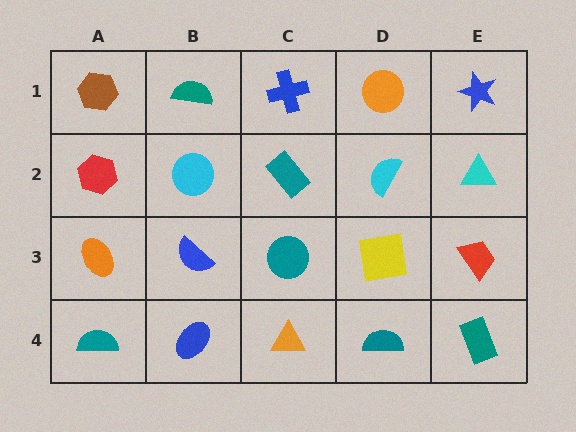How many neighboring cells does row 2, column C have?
4.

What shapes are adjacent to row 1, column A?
A red hexagon (row 2, column A), a teal semicircle (row 1, column B).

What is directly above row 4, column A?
An orange ellipse.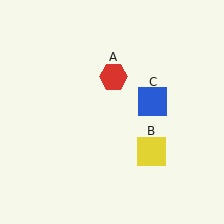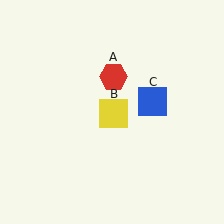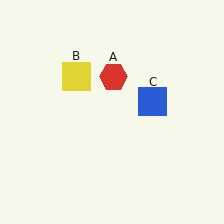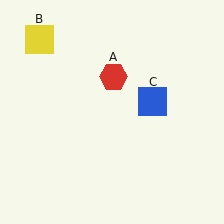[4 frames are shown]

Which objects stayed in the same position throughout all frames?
Red hexagon (object A) and blue square (object C) remained stationary.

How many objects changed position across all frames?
1 object changed position: yellow square (object B).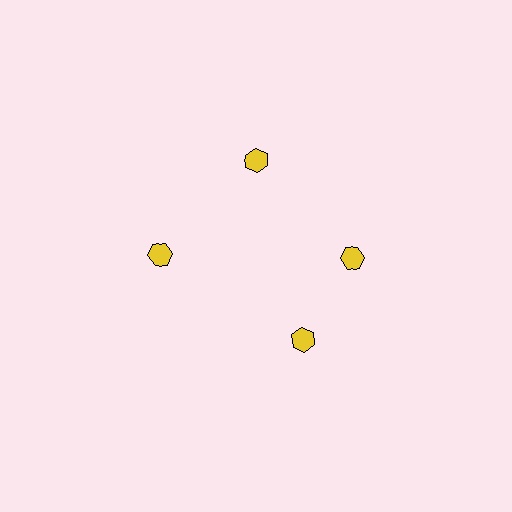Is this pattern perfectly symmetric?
No. The 4 yellow hexagons are arranged in a ring, but one element near the 6 o'clock position is rotated out of alignment along the ring, breaking the 4-fold rotational symmetry.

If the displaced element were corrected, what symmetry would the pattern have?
It would have 4-fold rotational symmetry — the pattern would map onto itself every 90 degrees.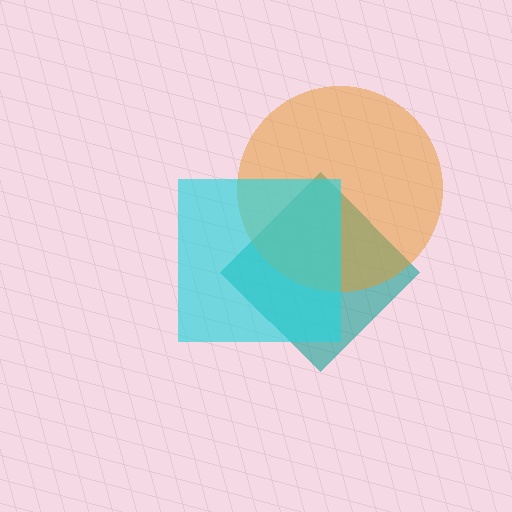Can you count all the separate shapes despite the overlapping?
Yes, there are 3 separate shapes.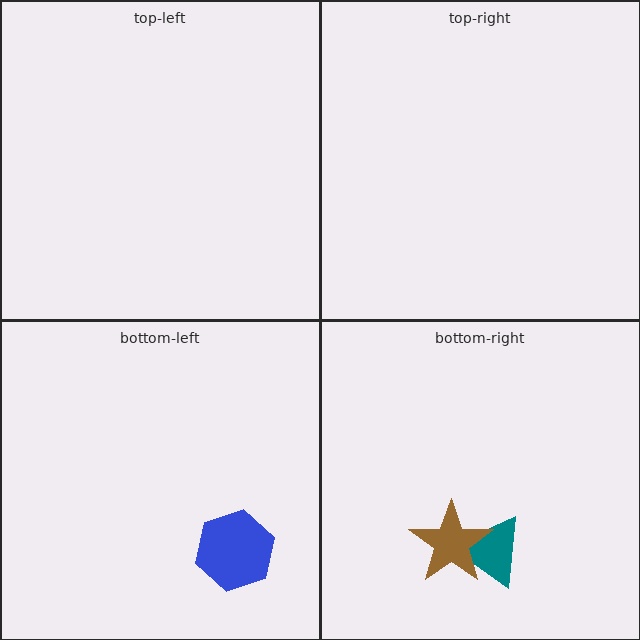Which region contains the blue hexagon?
The bottom-left region.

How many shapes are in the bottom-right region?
2.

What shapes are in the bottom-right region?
The teal triangle, the brown star.